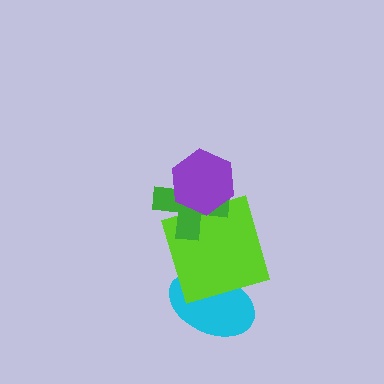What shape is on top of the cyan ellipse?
The lime square is on top of the cyan ellipse.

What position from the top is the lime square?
The lime square is 3rd from the top.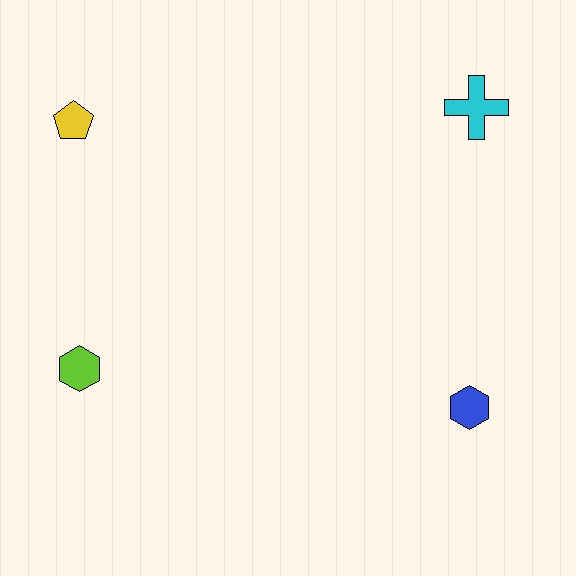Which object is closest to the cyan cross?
The blue hexagon is closest to the cyan cross.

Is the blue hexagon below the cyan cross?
Yes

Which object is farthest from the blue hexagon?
The yellow pentagon is farthest from the blue hexagon.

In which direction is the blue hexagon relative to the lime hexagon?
The blue hexagon is to the right of the lime hexagon.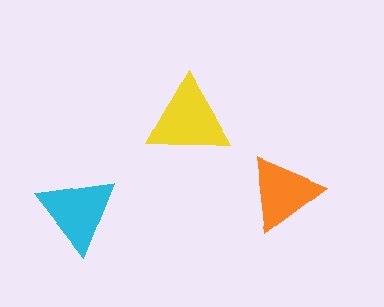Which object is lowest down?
The cyan triangle is bottommost.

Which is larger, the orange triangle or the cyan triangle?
The cyan one.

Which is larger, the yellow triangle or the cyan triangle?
The yellow one.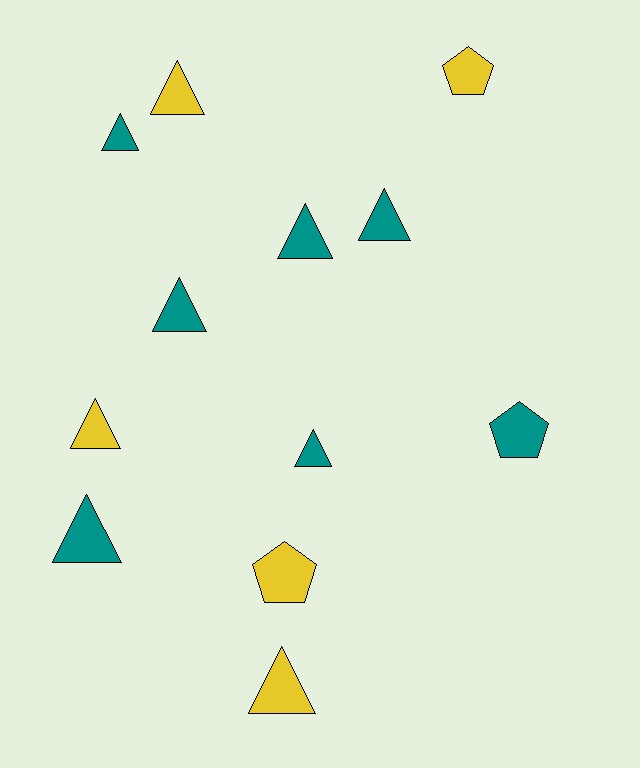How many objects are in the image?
There are 12 objects.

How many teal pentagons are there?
There is 1 teal pentagon.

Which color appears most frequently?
Teal, with 7 objects.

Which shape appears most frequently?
Triangle, with 9 objects.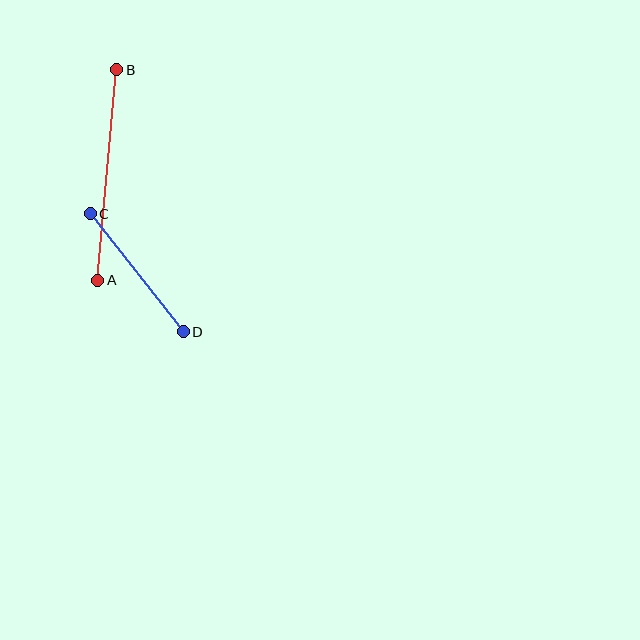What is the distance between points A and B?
The distance is approximately 211 pixels.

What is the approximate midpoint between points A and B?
The midpoint is at approximately (107, 175) pixels.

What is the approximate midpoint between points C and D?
The midpoint is at approximately (137, 273) pixels.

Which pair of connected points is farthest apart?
Points A and B are farthest apart.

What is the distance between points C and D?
The distance is approximately 150 pixels.